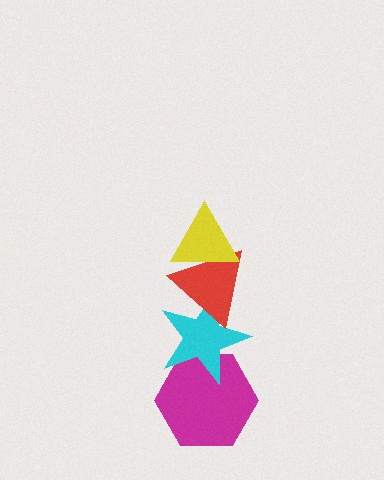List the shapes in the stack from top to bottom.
From top to bottom: the yellow triangle, the red triangle, the cyan star, the magenta hexagon.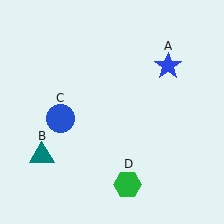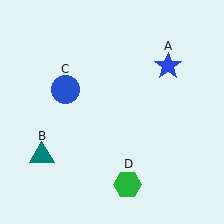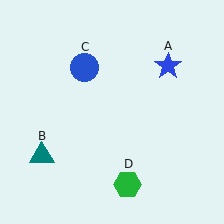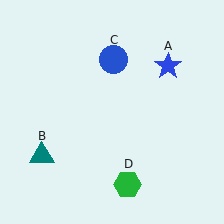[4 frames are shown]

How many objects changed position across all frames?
1 object changed position: blue circle (object C).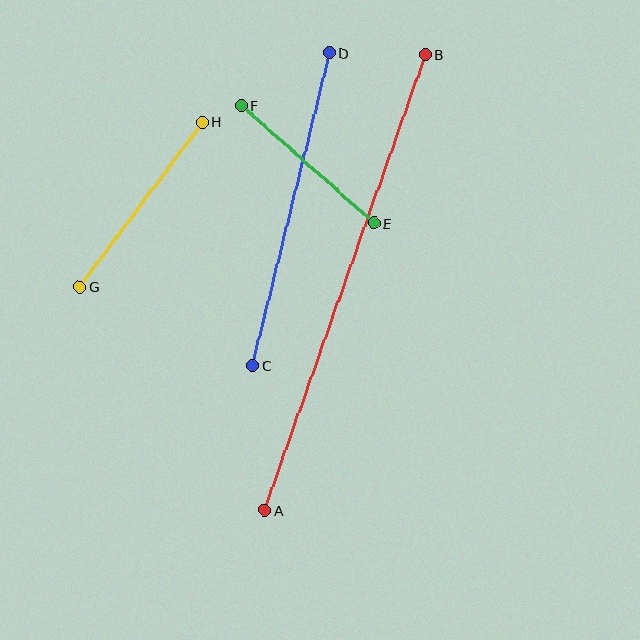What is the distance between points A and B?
The distance is approximately 483 pixels.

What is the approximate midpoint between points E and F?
The midpoint is at approximately (307, 165) pixels.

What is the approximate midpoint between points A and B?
The midpoint is at approximately (345, 282) pixels.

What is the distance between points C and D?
The distance is approximately 322 pixels.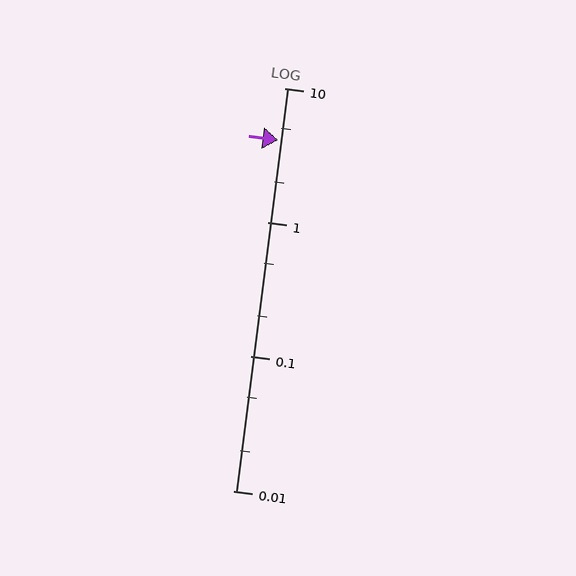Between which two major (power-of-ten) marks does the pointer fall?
The pointer is between 1 and 10.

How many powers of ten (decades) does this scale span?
The scale spans 3 decades, from 0.01 to 10.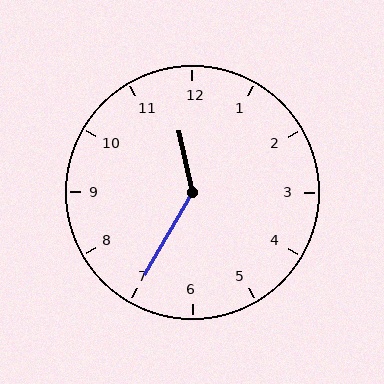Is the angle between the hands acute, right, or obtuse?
It is obtuse.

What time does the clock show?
11:35.